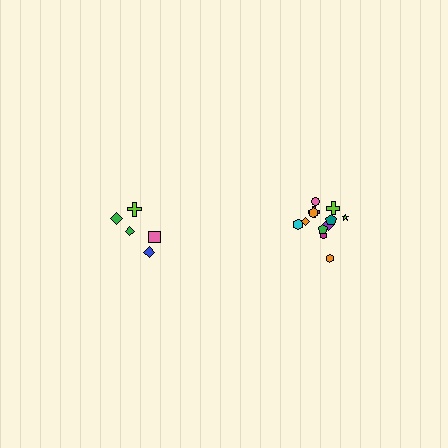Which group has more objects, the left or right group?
The right group.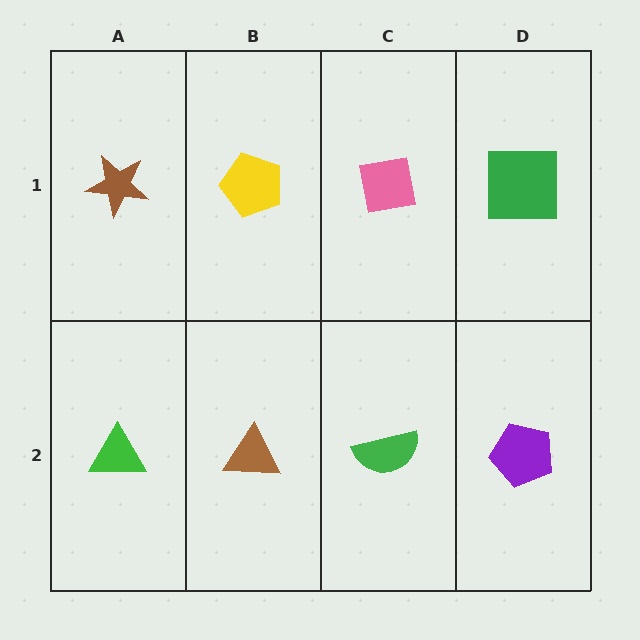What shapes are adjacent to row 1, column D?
A purple pentagon (row 2, column D), a pink square (row 1, column C).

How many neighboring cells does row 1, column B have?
3.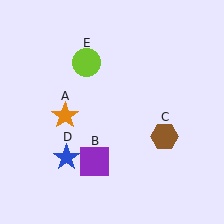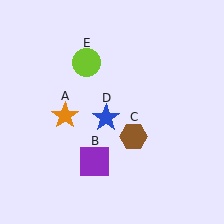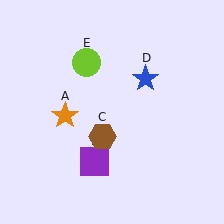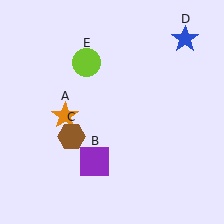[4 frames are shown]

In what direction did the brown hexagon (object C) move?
The brown hexagon (object C) moved left.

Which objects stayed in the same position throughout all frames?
Orange star (object A) and purple square (object B) and lime circle (object E) remained stationary.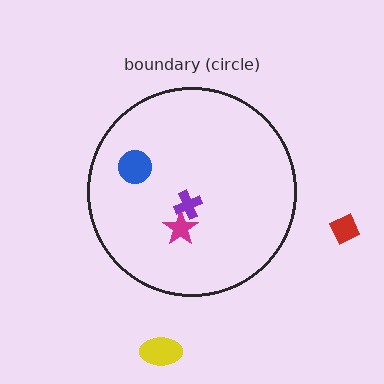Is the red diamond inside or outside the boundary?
Outside.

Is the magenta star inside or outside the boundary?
Inside.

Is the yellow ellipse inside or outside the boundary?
Outside.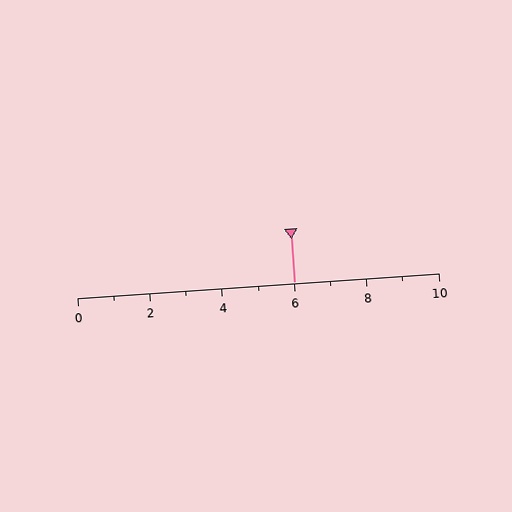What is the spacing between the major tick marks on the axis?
The major ticks are spaced 2 apart.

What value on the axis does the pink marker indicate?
The marker indicates approximately 6.